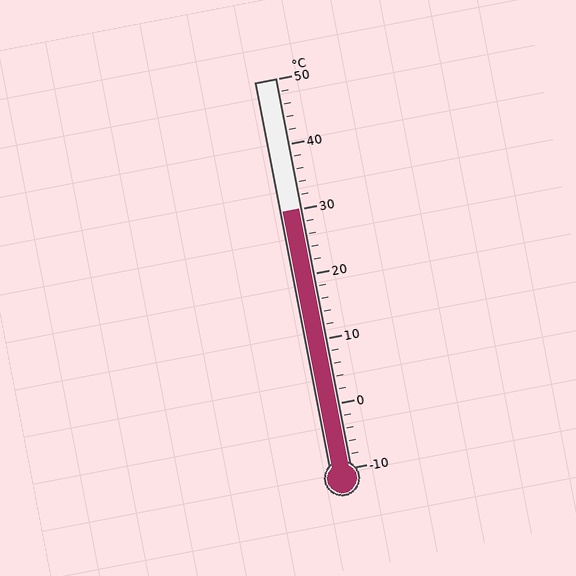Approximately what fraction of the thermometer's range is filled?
The thermometer is filled to approximately 65% of its range.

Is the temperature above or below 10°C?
The temperature is above 10°C.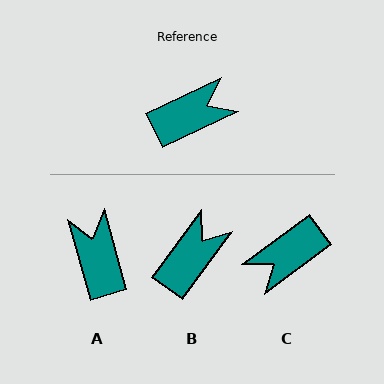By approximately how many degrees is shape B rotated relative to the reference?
Approximately 28 degrees counter-clockwise.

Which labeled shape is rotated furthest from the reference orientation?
C, about 169 degrees away.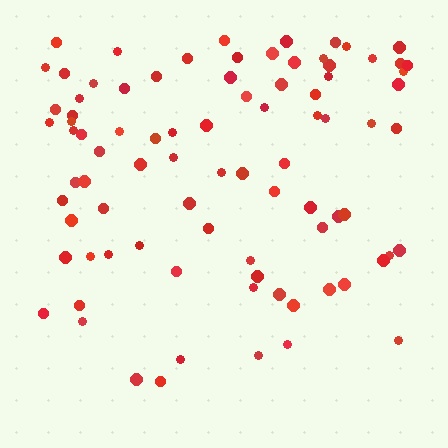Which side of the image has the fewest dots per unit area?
The bottom.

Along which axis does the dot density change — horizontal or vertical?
Vertical.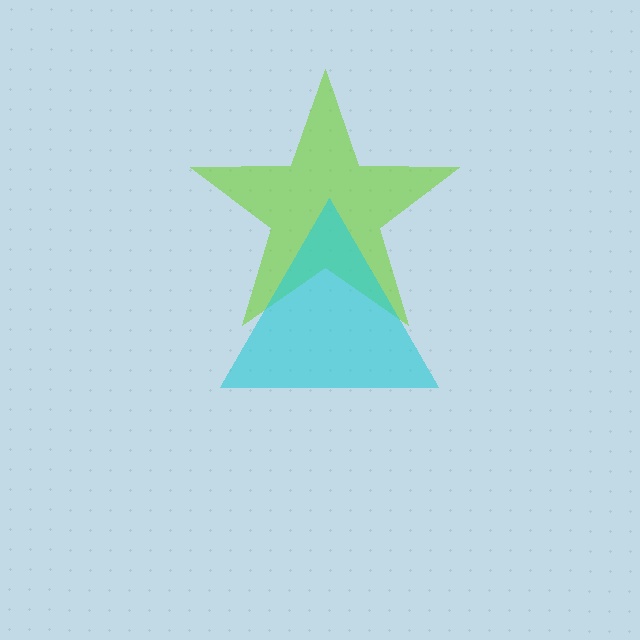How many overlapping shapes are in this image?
There are 2 overlapping shapes in the image.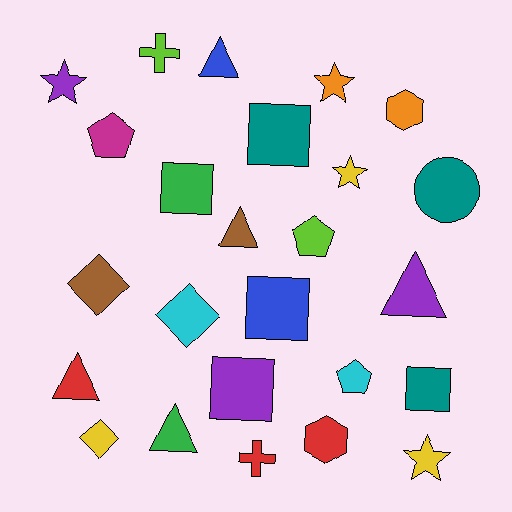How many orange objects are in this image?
There are 2 orange objects.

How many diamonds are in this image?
There are 3 diamonds.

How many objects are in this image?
There are 25 objects.